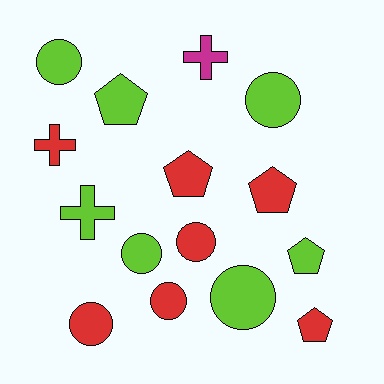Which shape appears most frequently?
Circle, with 7 objects.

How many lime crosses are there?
There is 1 lime cross.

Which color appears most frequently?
Red, with 7 objects.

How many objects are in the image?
There are 15 objects.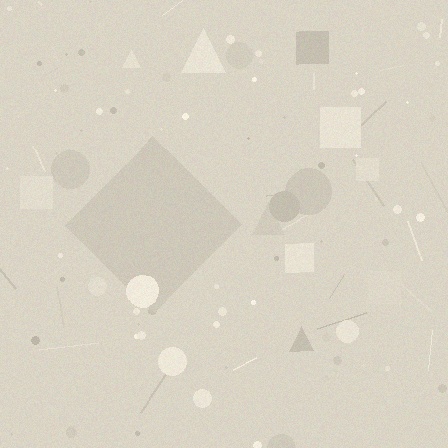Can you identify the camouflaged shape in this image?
The camouflaged shape is a diamond.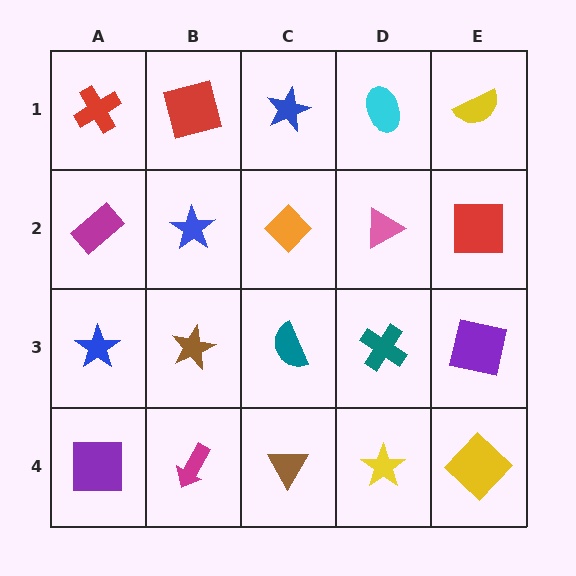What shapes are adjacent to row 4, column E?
A purple square (row 3, column E), a yellow star (row 4, column D).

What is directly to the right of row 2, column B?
An orange diamond.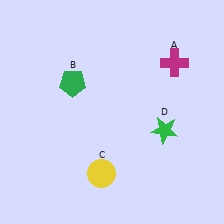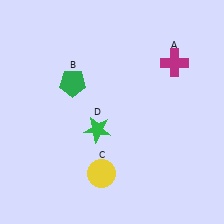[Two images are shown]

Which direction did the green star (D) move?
The green star (D) moved left.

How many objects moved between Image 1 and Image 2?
1 object moved between the two images.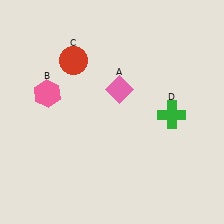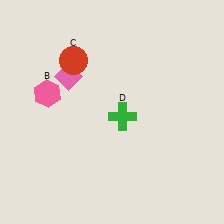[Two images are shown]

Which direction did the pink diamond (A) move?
The pink diamond (A) moved left.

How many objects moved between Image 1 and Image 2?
2 objects moved between the two images.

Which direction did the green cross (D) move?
The green cross (D) moved left.